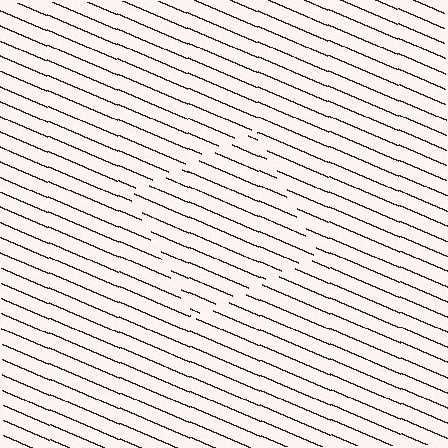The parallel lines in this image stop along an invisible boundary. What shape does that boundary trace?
An illusory square. The interior of the shape contains the same grating, shifted by half a period — the contour is defined by the phase discontinuity where line-ends from the inner and outer gratings abut.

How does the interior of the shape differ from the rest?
The interior of the shape contains the same grating, shifted by half a period — the contour is defined by the phase discontinuity where line-ends from the inner and outer gratings abut.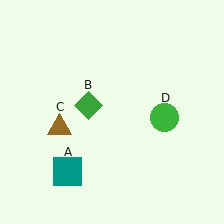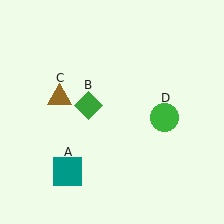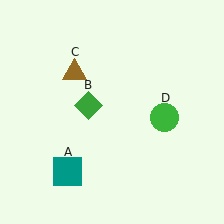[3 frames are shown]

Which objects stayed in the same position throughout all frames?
Teal square (object A) and green diamond (object B) and green circle (object D) remained stationary.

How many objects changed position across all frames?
1 object changed position: brown triangle (object C).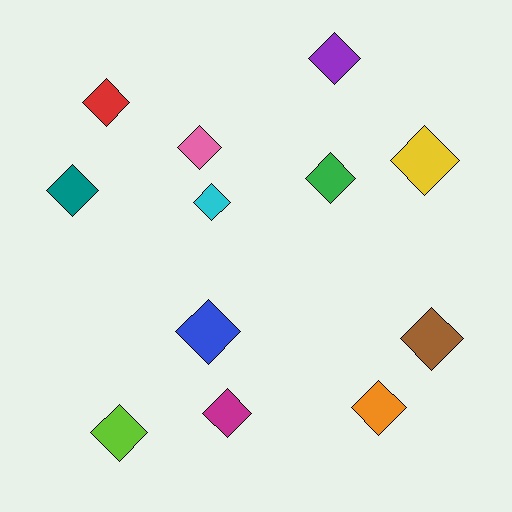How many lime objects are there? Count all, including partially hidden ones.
There is 1 lime object.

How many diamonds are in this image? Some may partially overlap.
There are 12 diamonds.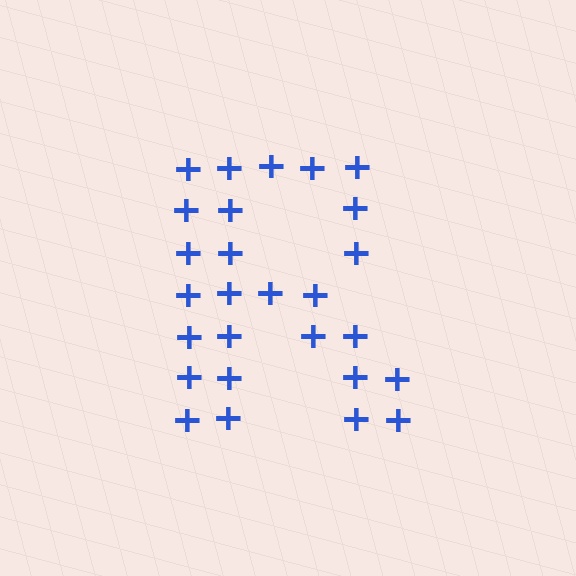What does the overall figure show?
The overall figure shows the letter R.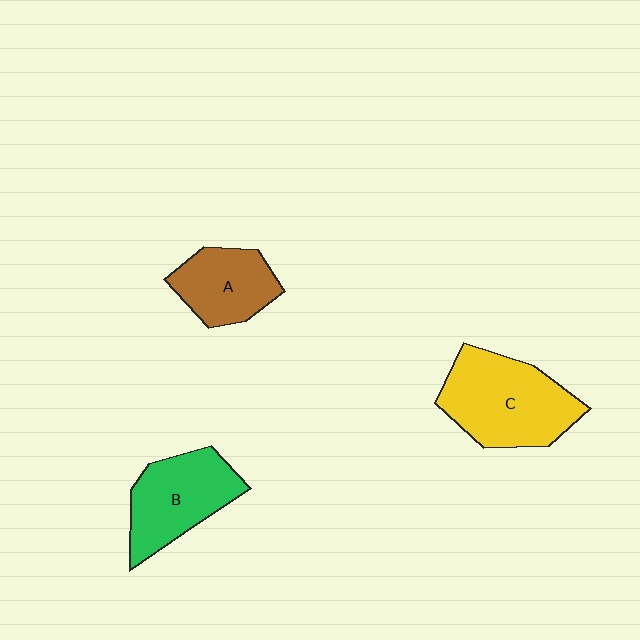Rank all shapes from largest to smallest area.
From largest to smallest: C (yellow), B (green), A (brown).